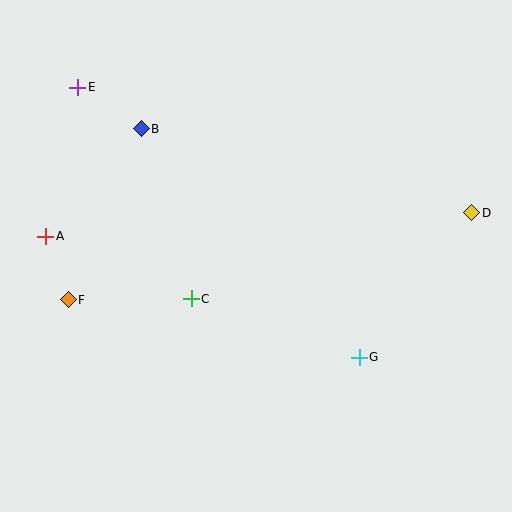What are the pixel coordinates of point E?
Point E is at (78, 87).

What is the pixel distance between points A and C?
The distance between A and C is 158 pixels.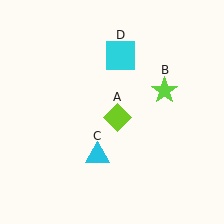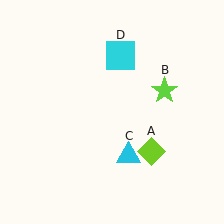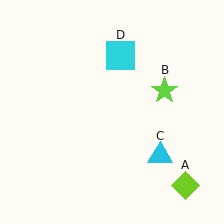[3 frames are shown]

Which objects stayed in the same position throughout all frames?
Lime star (object B) and cyan square (object D) remained stationary.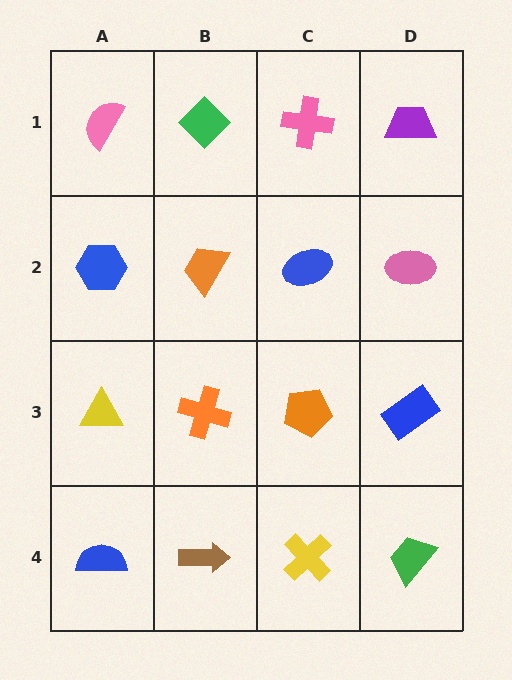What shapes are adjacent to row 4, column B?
An orange cross (row 3, column B), a blue semicircle (row 4, column A), a yellow cross (row 4, column C).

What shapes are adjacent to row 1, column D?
A pink ellipse (row 2, column D), a pink cross (row 1, column C).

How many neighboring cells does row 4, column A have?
2.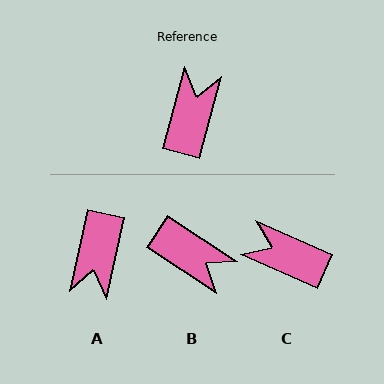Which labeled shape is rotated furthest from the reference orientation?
A, about 177 degrees away.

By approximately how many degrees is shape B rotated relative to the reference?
Approximately 108 degrees clockwise.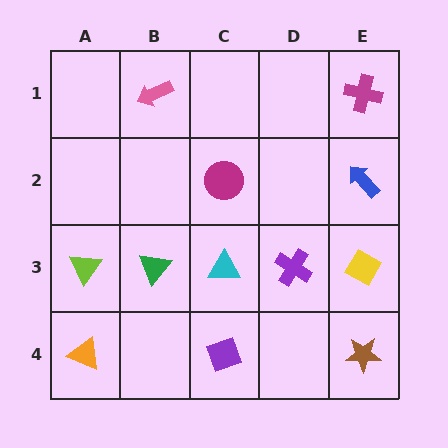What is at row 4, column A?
An orange triangle.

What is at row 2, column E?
A blue arrow.